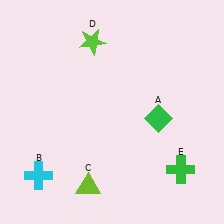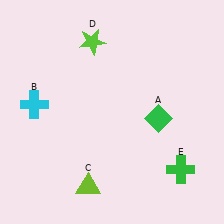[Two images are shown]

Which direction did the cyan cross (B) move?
The cyan cross (B) moved up.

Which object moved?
The cyan cross (B) moved up.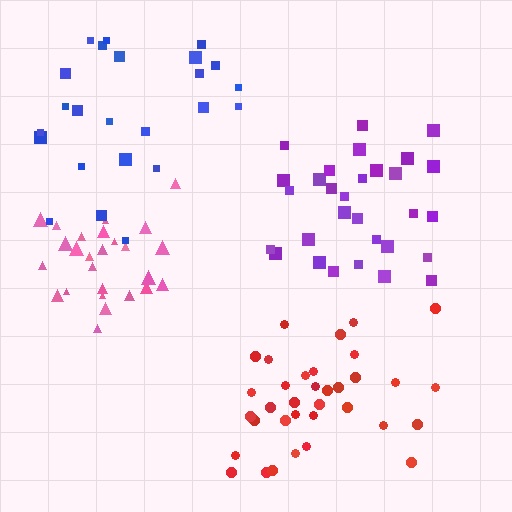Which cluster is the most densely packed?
Pink.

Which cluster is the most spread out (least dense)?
Blue.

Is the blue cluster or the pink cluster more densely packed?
Pink.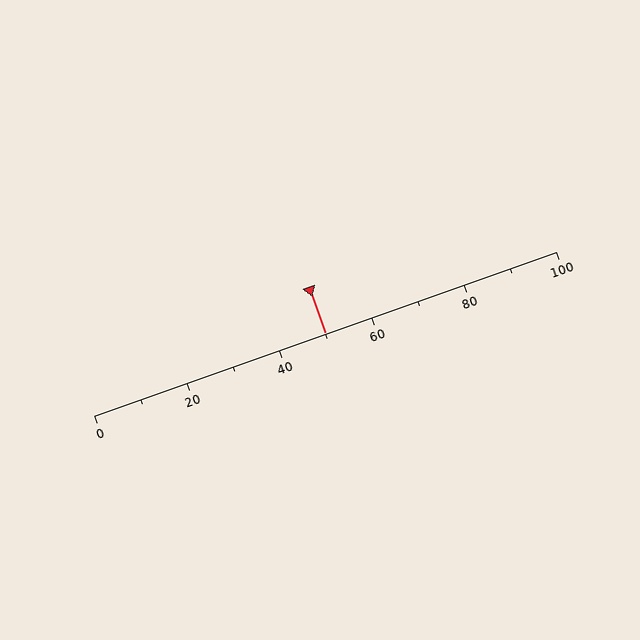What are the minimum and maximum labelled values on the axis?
The axis runs from 0 to 100.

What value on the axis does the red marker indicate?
The marker indicates approximately 50.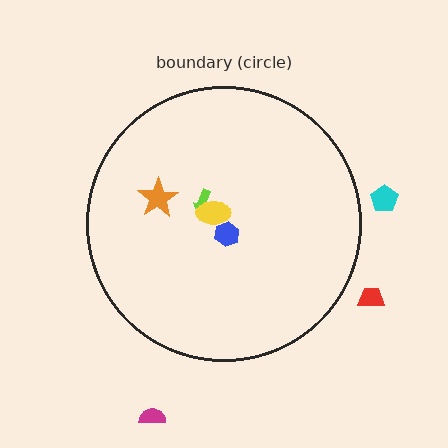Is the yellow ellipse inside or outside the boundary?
Inside.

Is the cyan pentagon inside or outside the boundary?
Outside.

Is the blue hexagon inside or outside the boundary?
Inside.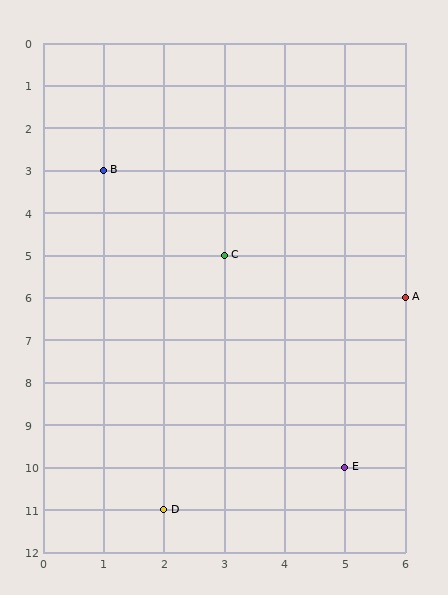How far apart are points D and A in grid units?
Points D and A are 4 columns and 5 rows apart (about 6.4 grid units diagonally).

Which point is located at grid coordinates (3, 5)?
Point C is at (3, 5).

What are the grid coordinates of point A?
Point A is at grid coordinates (6, 6).